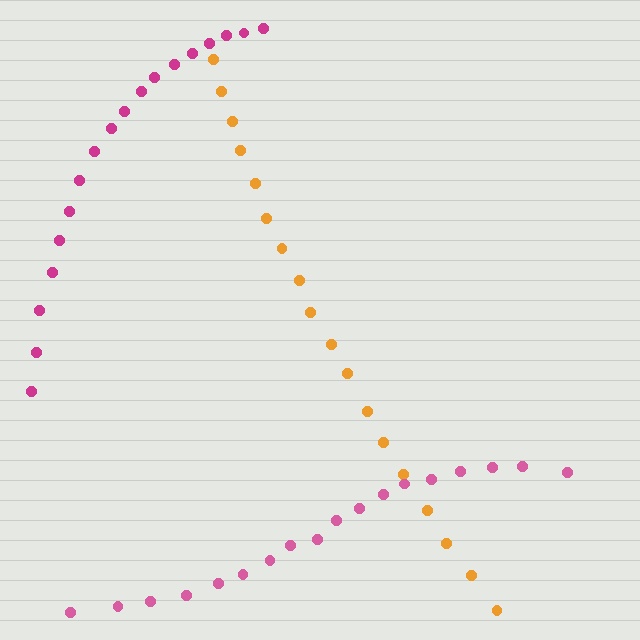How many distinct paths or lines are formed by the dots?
There are 3 distinct paths.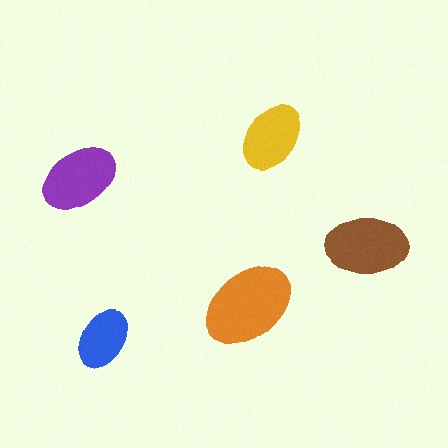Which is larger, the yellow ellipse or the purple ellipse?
The purple one.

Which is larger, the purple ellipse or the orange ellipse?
The orange one.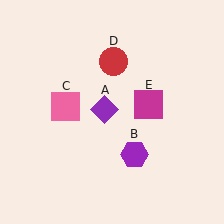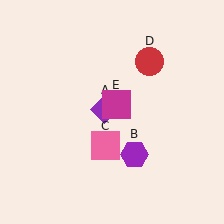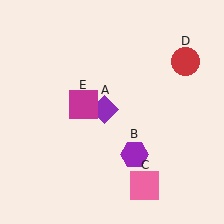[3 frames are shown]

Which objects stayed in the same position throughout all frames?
Purple diamond (object A) and purple hexagon (object B) remained stationary.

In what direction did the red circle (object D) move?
The red circle (object D) moved right.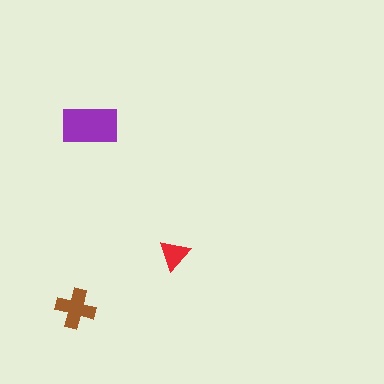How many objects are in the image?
There are 3 objects in the image.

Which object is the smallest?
The red triangle.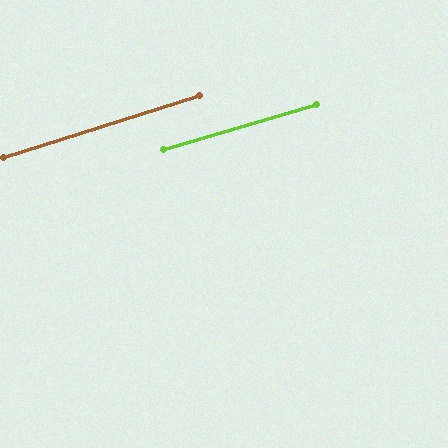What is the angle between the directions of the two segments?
Approximately 1 degree.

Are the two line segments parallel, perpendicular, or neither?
Parallel — their directions differ by only 1.0°.